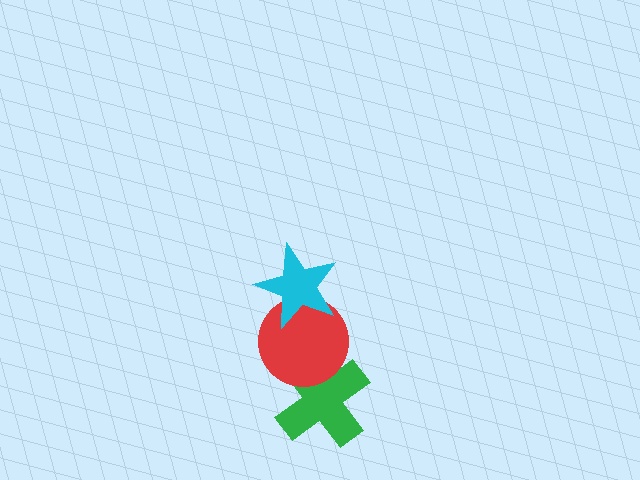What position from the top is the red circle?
The red circle is 2nd from the top.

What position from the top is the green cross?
The green cross is 3rd from the top.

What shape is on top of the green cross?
The red circle is on top of the green cross.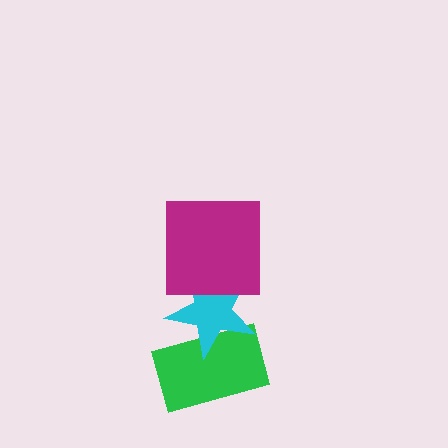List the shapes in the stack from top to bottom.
From top to bottom: the magenta square, the cyan star, the green rectangle.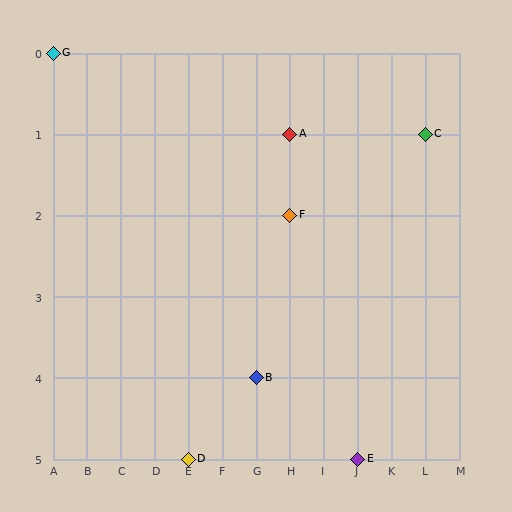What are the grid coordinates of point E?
Point E is at grid coordinates (J, 5).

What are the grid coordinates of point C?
Point C is at grid coordinates (L, 1).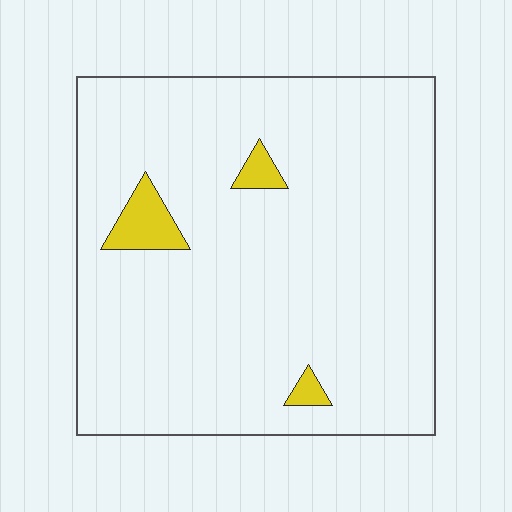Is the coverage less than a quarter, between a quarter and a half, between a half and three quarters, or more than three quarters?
Less than a quarter.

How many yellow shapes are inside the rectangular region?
3.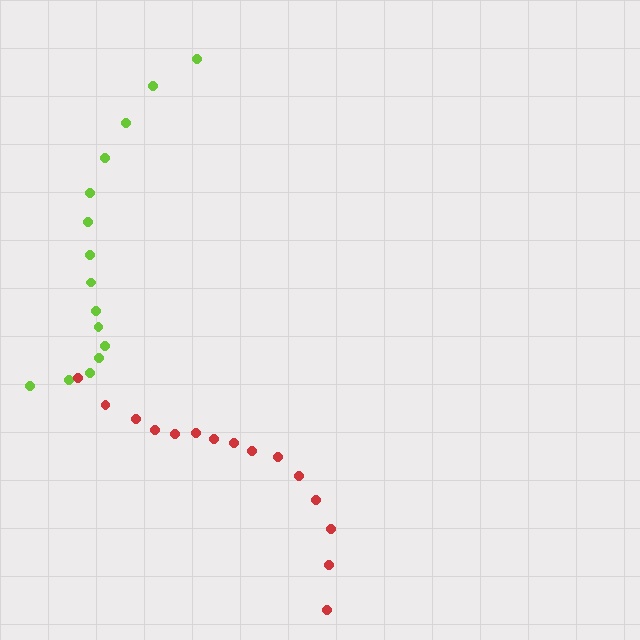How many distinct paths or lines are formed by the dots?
There are 2 distinct paths.